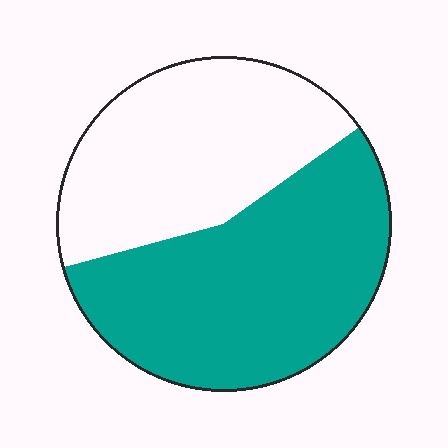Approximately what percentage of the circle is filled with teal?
Approximately 55%.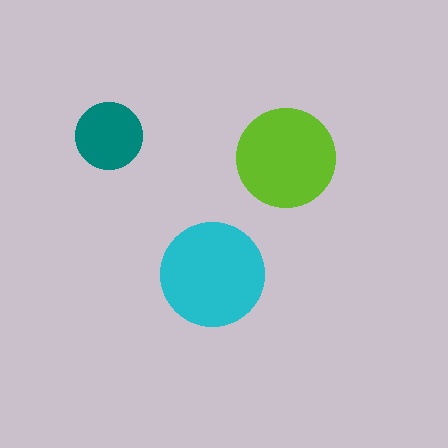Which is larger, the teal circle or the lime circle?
The lime one.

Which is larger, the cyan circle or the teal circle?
The cyan one.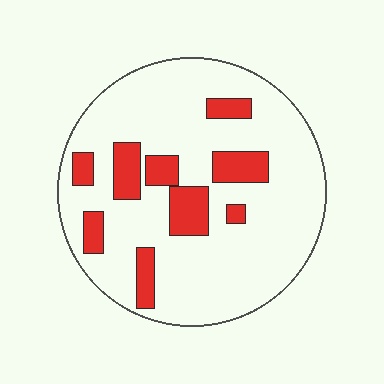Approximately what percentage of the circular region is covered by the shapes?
Approximately 20%.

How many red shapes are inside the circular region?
9.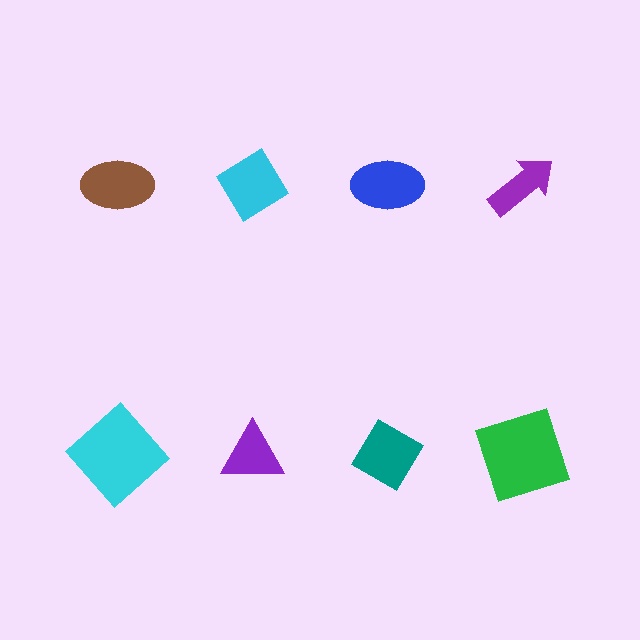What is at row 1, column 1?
A brown ellipse.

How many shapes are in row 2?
4 shapes.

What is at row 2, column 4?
A green square.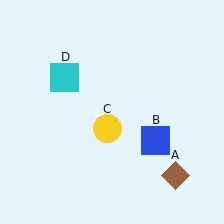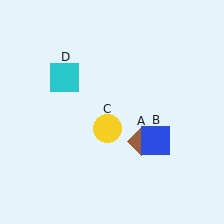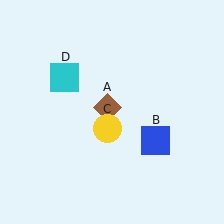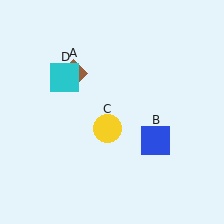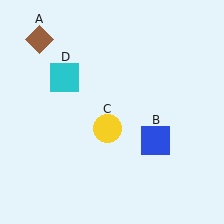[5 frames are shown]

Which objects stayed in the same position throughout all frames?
Blue square (object B) and yellow circle (object C) and cyan square (object D) remained stationary.